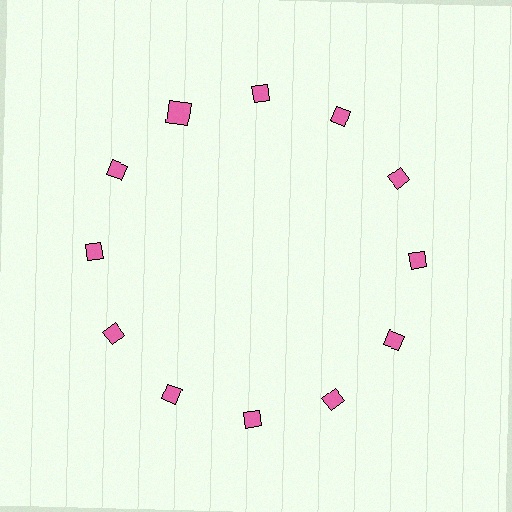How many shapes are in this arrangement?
There are 12 shapes arranged in a ring pattern.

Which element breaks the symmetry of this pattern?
The pink square at roughly the 11 o'clock position breaks the symmetry. All other shapes are pink diamonds.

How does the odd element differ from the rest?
It has a different shape: square instead of diamond.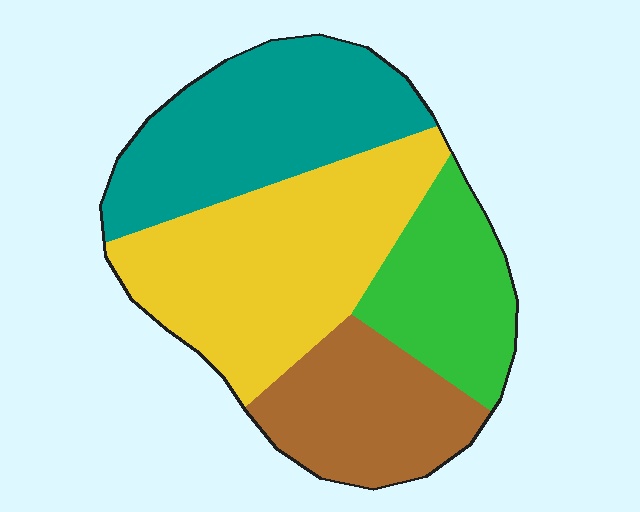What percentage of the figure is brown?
Brown covers 19% of the figure.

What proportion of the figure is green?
Green takes up about one sixth (1/6) of the figure.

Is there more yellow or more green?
Yellow.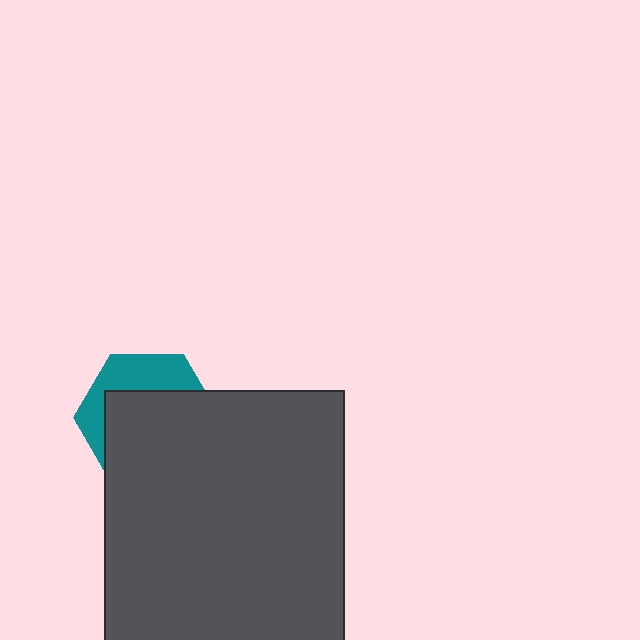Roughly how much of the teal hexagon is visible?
A small part of it is visible (roughly 34%).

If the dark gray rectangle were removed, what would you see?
You would see the complete teal hexagon.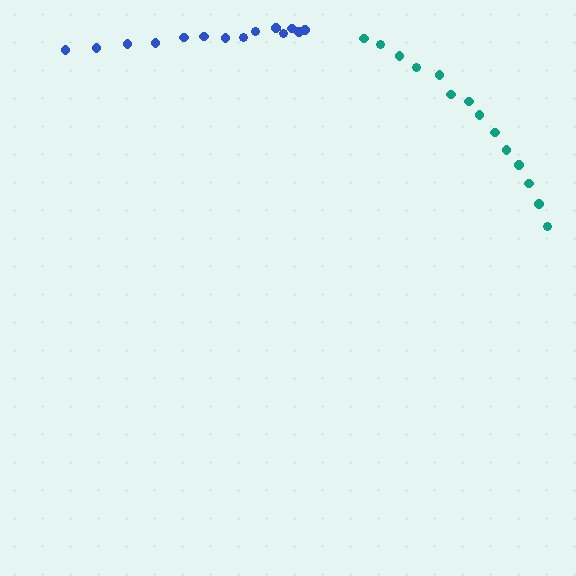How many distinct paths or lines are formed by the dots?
There are 2 distinct paths.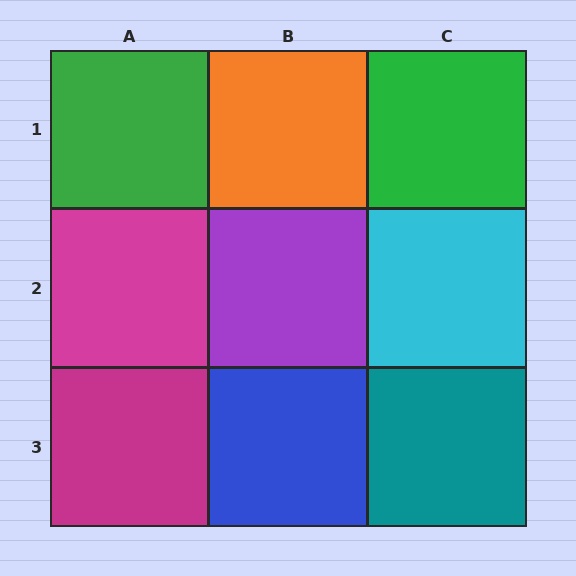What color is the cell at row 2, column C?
Cyan.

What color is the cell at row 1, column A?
Green.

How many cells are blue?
1 cell is blue.